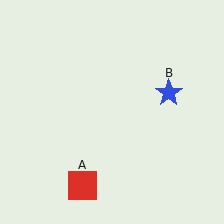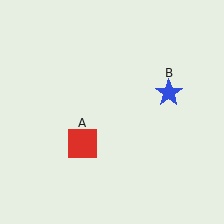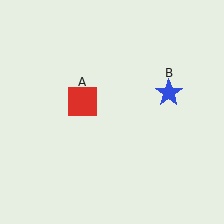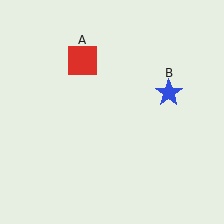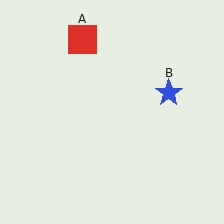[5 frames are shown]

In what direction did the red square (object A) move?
The red square (object A) moved up.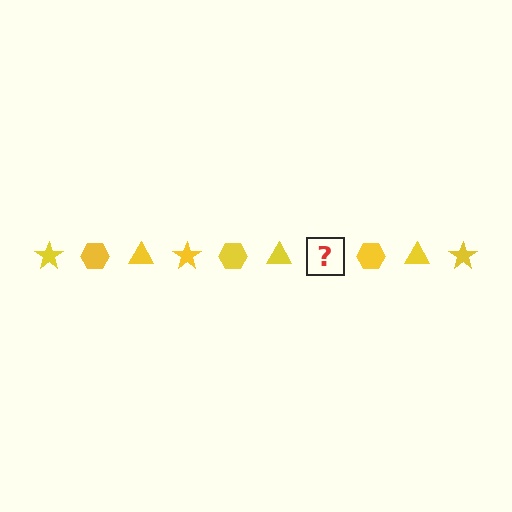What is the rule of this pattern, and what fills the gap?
The rule is that the pattern cycles through star, hexagon, triangle shapes in yellow. The gap should be filled with a yellow star.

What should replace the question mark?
The question mark should be replaced with a yellow star.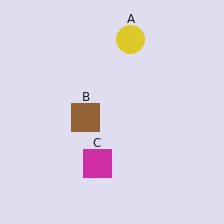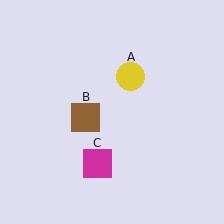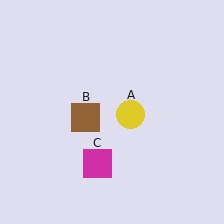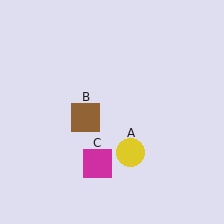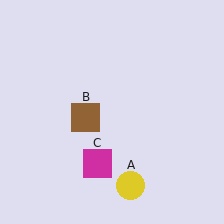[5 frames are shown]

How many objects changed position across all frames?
1 object changed position: yellow circle (object A).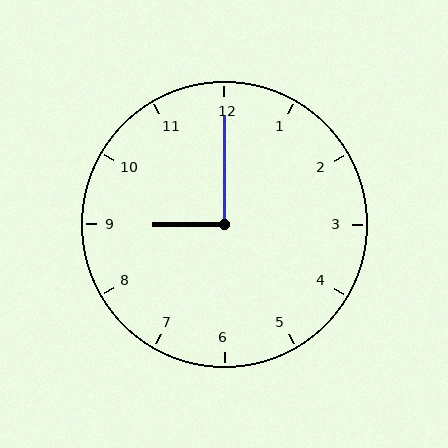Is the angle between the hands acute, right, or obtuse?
It is right.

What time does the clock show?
9:00.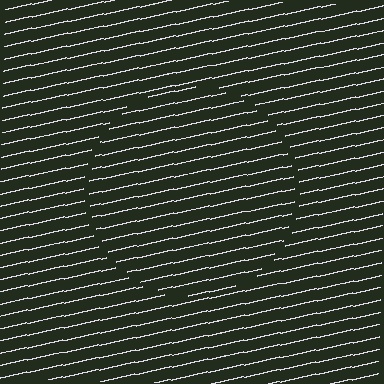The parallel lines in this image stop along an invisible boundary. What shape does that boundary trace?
An illusory circle. The interior of the shape contains the same grating, shifted by half a period — the contour is defined by the phase discontinuity where line-ends from the inner and outer gratings abut.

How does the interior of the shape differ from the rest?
The interior of the shape contains the same grating, shifted by half a period — the contour is defined by the phase discontinuity where line-ends from the inner and outer gratings abut.